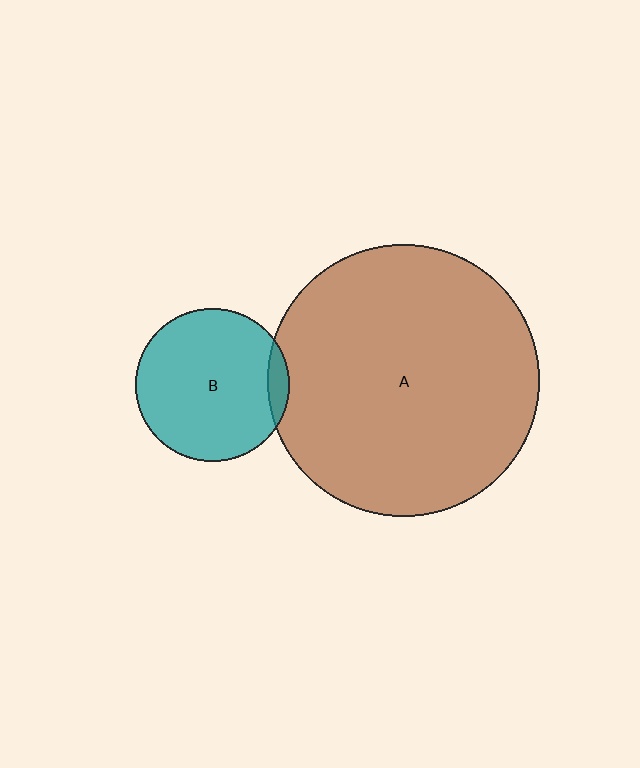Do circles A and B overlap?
Yes.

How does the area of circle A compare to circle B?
Approximately 3.1 times.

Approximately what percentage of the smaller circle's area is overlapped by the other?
Approximately 5%.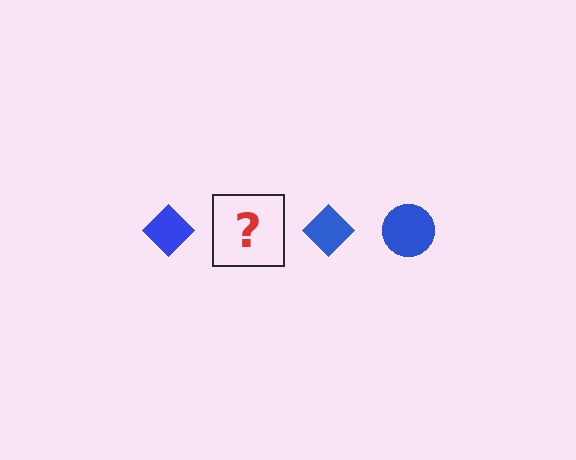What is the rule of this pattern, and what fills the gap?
The rule is that the pattern cycles through diamond, circle shapes in blue. The gap should be filled with a blue circle.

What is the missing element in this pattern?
The missing element is a blue circle.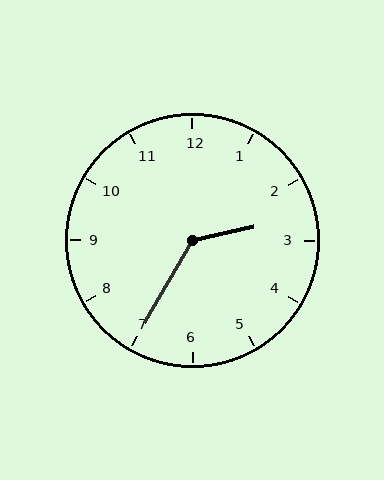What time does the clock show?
2:35.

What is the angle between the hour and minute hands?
Approximately 132 degrees.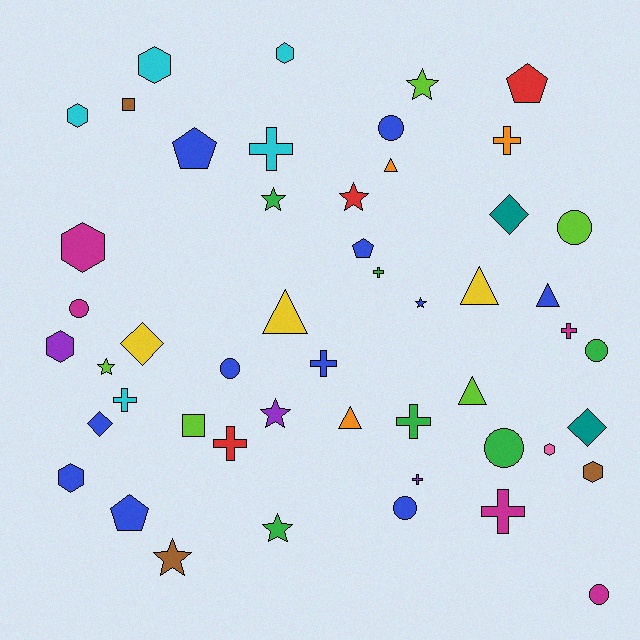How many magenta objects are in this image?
There are 5 magenta objects.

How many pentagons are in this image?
There are 4 pentagons.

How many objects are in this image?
There are 50 objects.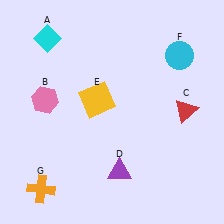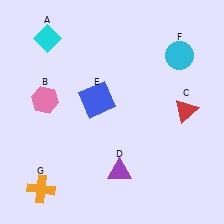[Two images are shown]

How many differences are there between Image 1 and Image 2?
There is 1 difference between the two images.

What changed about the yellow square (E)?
In Image 1, E is yellow. In Image 2, it changed to blue.